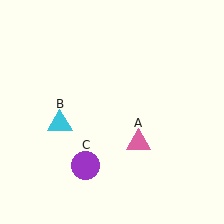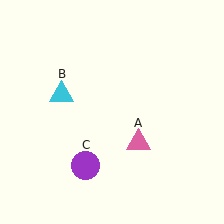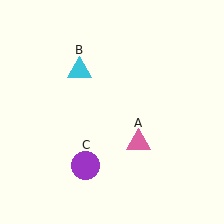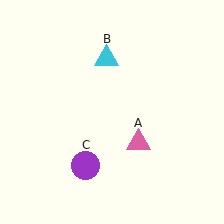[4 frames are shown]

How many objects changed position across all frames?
1 object changed position: cyan triangle (object B).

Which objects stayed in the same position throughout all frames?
Pink triangle (object A) and purple circle (object C) remained stationary.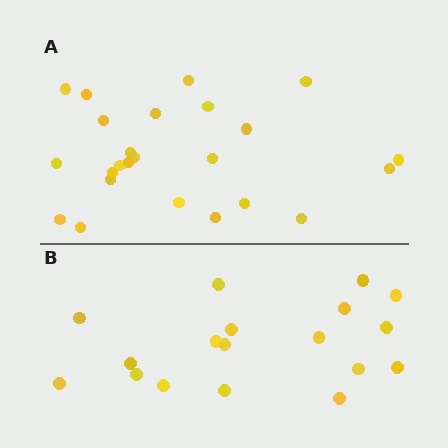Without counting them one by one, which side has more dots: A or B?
Region A (the top region) has more dots.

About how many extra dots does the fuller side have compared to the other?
Region A has about 6 more dots than region B.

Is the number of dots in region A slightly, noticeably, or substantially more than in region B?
Region A has noticeably more, but not dramatically so. The ratio is roughly 1.3 to 1.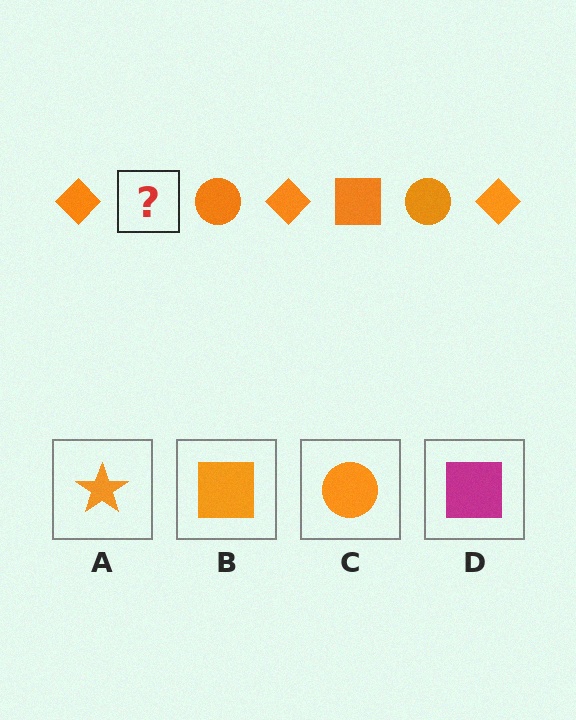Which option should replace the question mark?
Option B.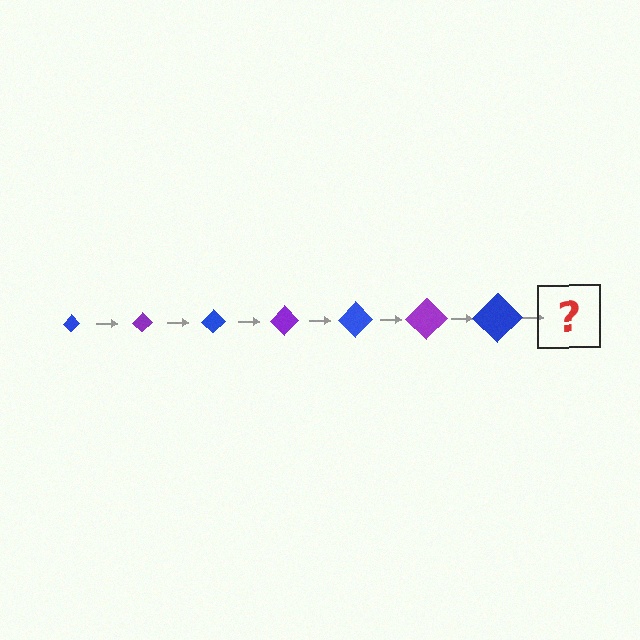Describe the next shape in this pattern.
It should be a purple diamond, larger than the previous one.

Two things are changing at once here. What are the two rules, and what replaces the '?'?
The two rules are that the diamond grows larger each step and the color cycles through blue and purple. The '?' should be a purple diamond, larger than the previous one.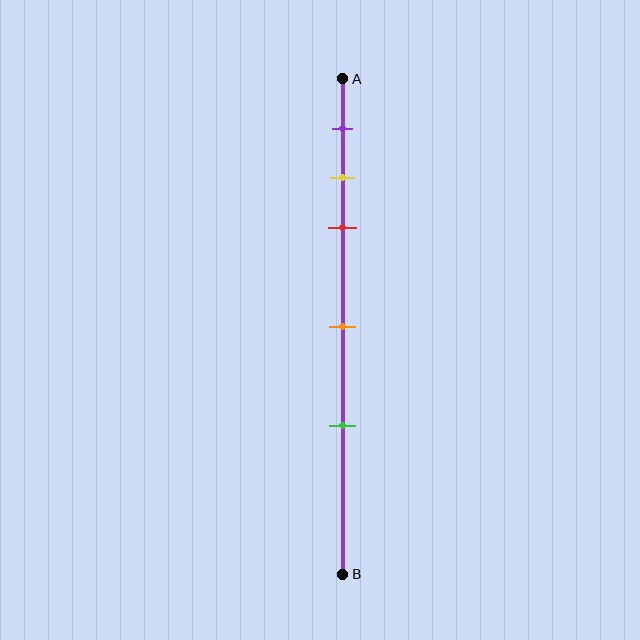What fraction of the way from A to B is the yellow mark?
The yellow mark is approximately 20% (0.2) of the way from A to B.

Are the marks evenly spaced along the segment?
No, the marks are not evenly spaced.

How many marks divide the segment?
There are 5 marks dividing the segment.